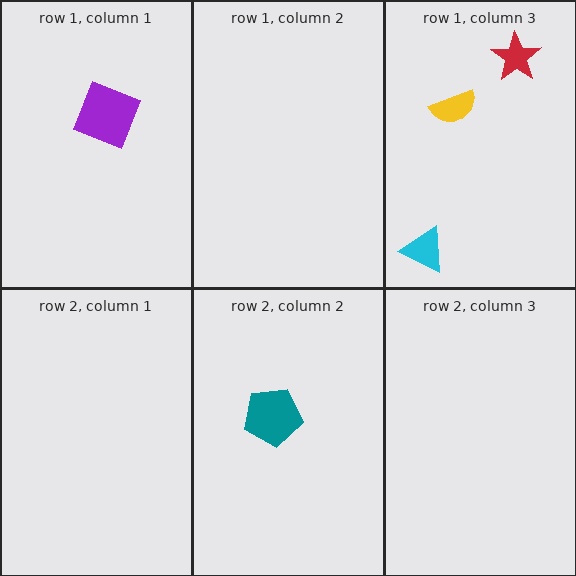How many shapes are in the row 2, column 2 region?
1.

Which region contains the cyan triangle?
The row 1, column 3 region.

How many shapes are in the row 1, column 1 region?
1.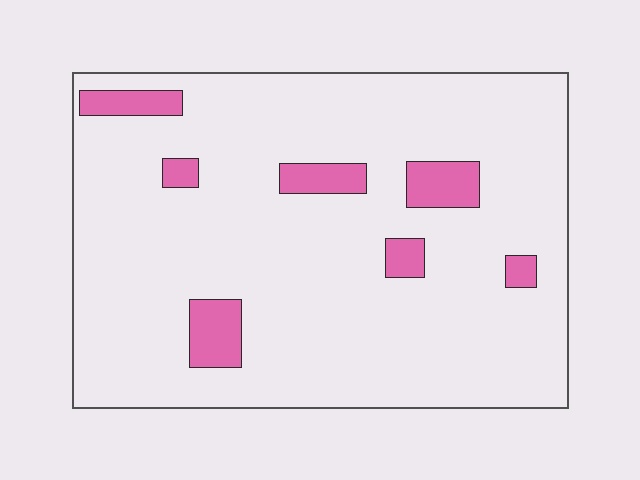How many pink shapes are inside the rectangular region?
7.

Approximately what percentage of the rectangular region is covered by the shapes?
Approximately 10%.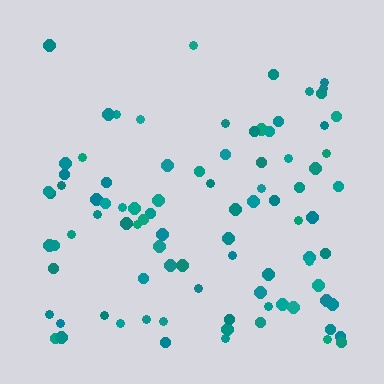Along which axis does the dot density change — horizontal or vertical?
Vertical.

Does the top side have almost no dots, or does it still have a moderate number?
Still a moderate number, just noticeably fewer than the bottom.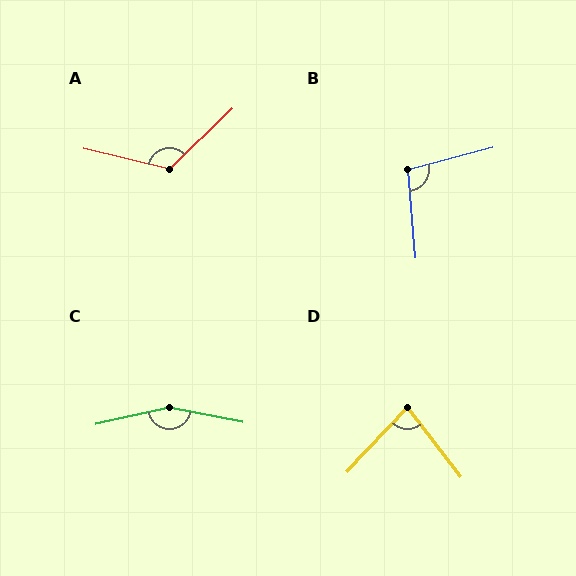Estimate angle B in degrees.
Approximately 100 degrees.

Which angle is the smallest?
D, at approximately 80 degrees.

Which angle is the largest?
C, at approximately 156 degrees.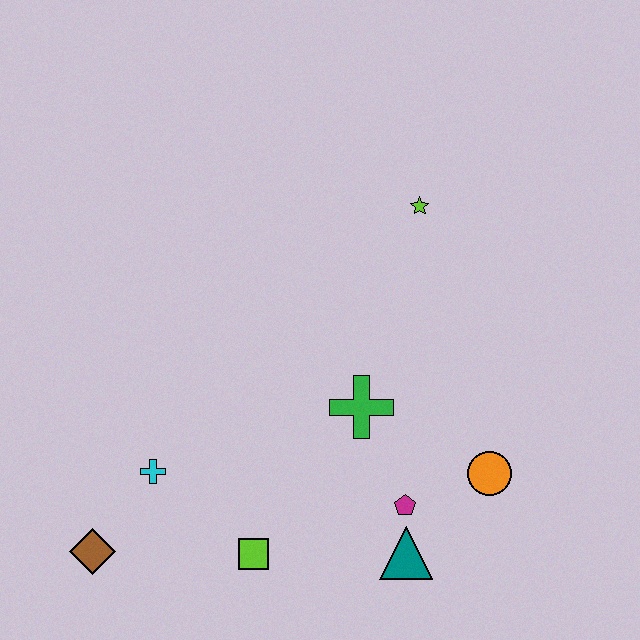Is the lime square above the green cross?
No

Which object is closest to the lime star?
The green cross is closest to the lime star.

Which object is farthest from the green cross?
The brown diamond is farthest from the green cross.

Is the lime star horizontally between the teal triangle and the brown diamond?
No